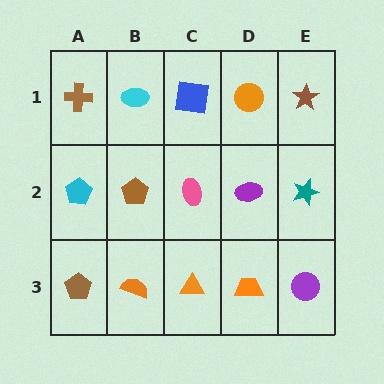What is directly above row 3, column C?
A pink ellipse.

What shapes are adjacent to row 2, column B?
A cyan ellipse (row 1, column B), an orange semicircle (row 3, column B), a cyan pentagon (row 2, column A), a pink ellipse (row 2, column C).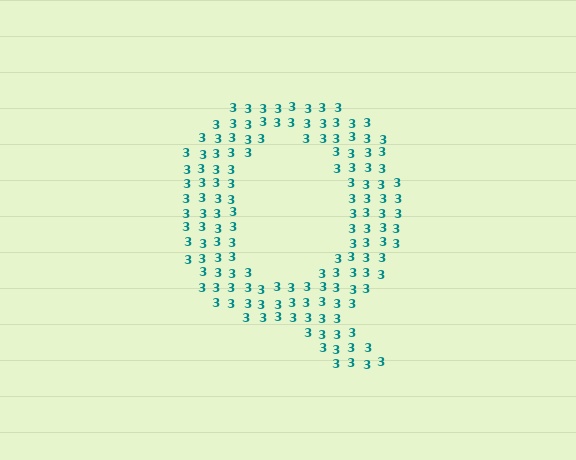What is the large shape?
The large shape is the letter Q.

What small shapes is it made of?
It is made of small digit 3's.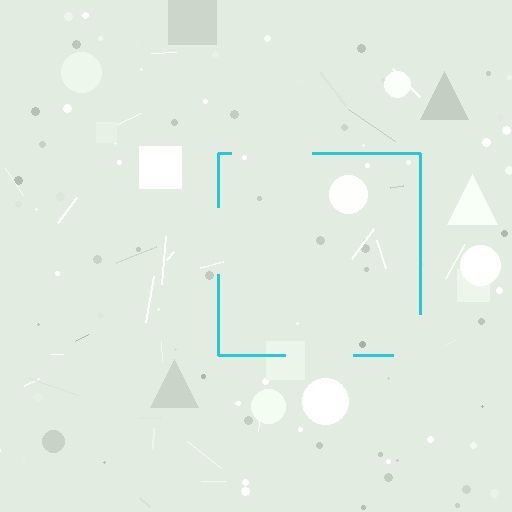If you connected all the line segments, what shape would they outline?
They would outline a square.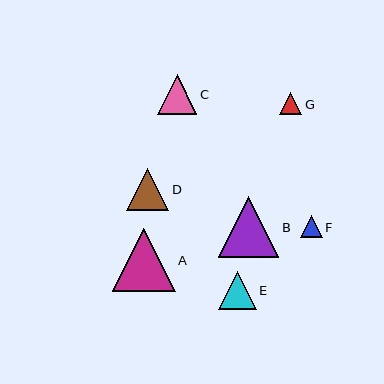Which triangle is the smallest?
Triangle F is the smallest with a size of approximately 22 pixels.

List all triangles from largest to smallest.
From largest to smallest: A, B, D, C, E, G, F.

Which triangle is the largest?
Triangle A is the largest with a size of approximately 63 pixels.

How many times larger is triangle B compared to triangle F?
Triangle B is approximately 2.8 times the size of triangle F.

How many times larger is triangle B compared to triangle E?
Triangle B is approximately 1.6 times the size of triangle E.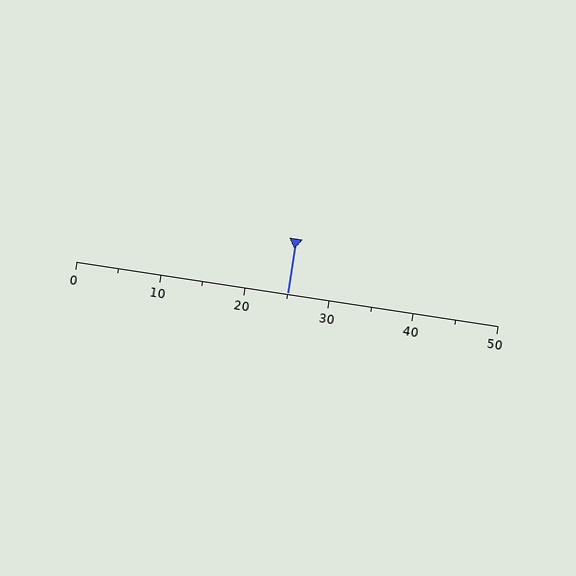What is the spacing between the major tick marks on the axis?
The major ticks are spaced 10 apart.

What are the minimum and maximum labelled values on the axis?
The axis runs from 0 to 50.